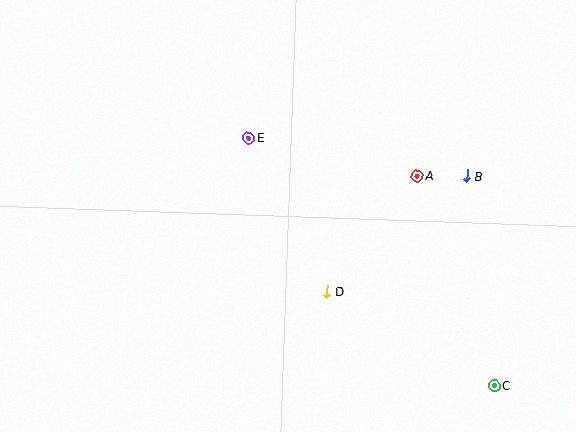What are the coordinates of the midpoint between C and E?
The midpoint between C and E is at (372, 262).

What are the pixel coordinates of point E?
Point E is at (249, 138).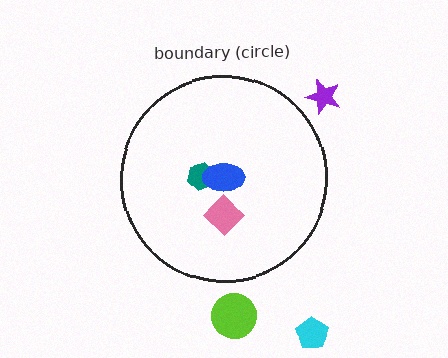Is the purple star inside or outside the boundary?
Outside.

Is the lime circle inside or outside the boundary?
Outside.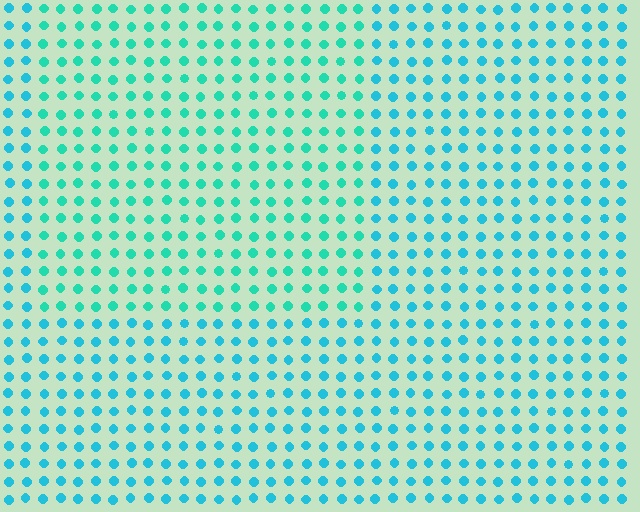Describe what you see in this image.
The image is filled with small cyan elements in a uniform arrangement. A rectangle-shaped region is visible where the elements are tinted to a slightly different hue, forming a subtle color boundary.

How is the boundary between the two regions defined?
The boundary is defined purely by a slight shift in hue (about 24 degrees). Spacing, size, and orientation are identical on both sides.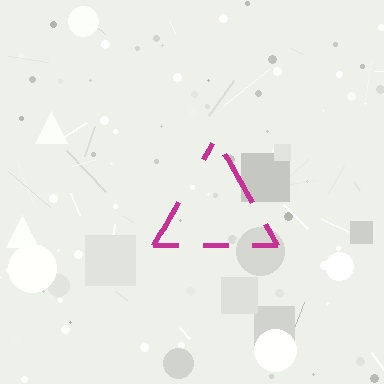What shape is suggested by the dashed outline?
The dashed outline suggests a triangle.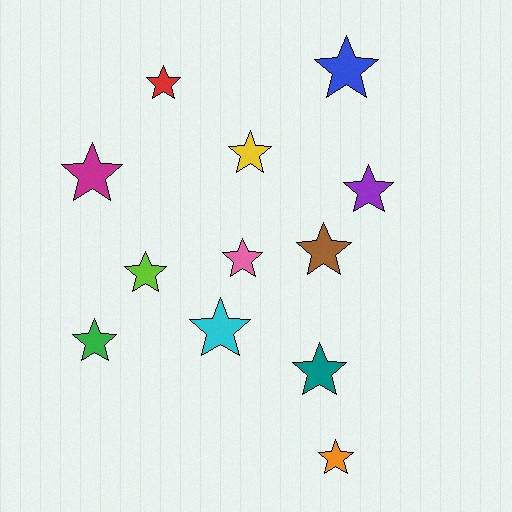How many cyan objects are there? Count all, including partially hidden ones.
There is 1 cyan object.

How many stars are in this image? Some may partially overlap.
There are 12 stars.